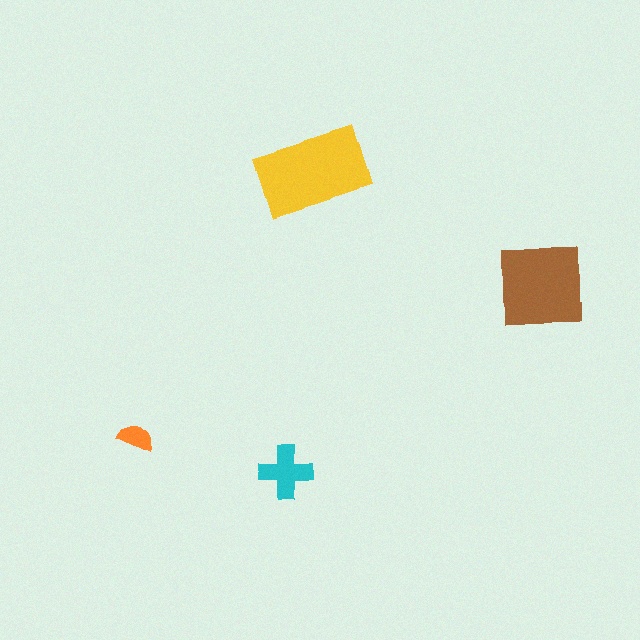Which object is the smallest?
The orange semicircle.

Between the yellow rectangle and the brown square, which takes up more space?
The yellow rectangle.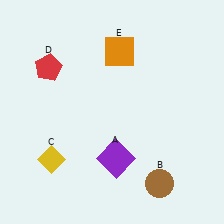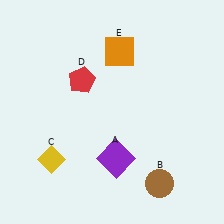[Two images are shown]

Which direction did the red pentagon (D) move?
The red pentagon (D) moved right.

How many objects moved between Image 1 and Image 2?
1 object moved between the two images.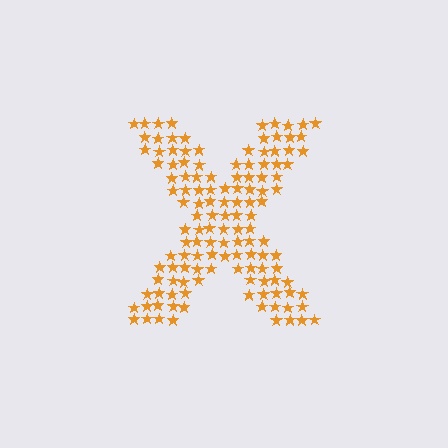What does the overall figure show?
The overall figure shows the letter X.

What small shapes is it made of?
It is made of small stars.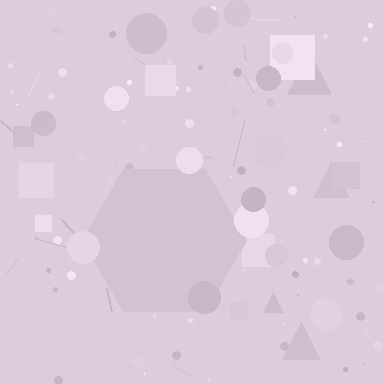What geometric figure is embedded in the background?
A hexagon is embedded in the background.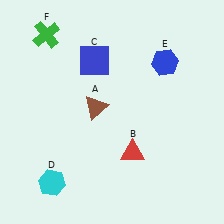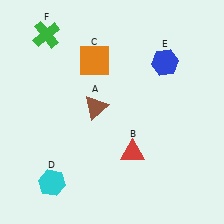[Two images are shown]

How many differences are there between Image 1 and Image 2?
There is 1 difference between the two images.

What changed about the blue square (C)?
In Image 1, C is blue. In Image 2, it changed to orange.